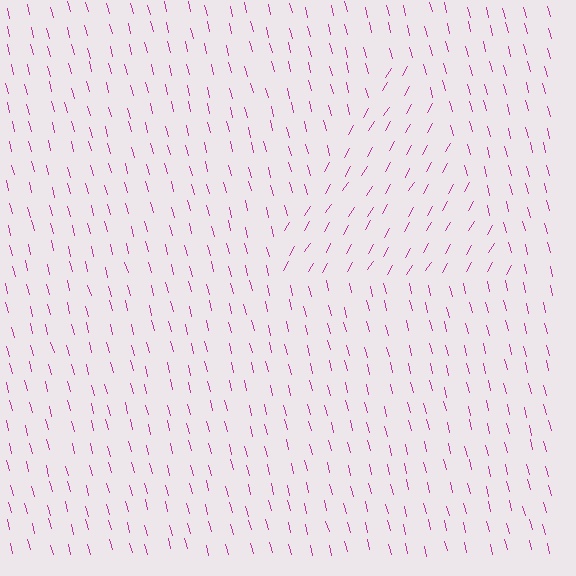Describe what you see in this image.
The image is filled with small magenta line segments. A triangle region in the image has lines oriented differently from the surrounding lines, creating a visible texture boundary.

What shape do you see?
I see a triangle.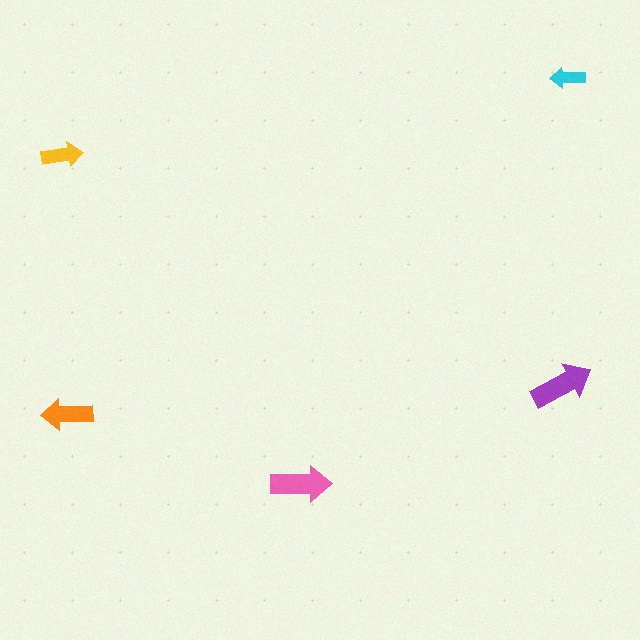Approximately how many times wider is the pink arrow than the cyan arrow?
About 1.5 times wider.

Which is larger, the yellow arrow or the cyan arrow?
The yellow one.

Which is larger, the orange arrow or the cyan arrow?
The orange one.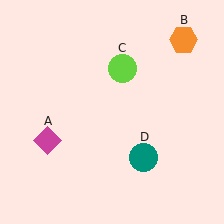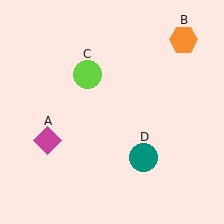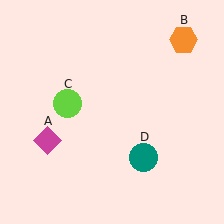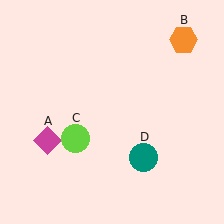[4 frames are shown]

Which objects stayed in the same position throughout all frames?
Magenta diamond (object A) and orange hexagon (object B) and teal circle (object D) remained stationary.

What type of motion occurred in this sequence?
The lime circle (object C) rotated counterclockwise around the center of the scene.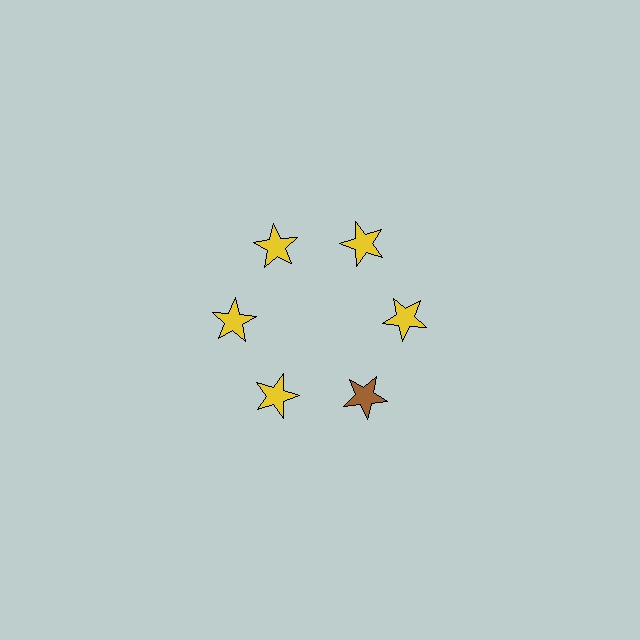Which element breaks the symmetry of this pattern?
The brown star at roughly the 5 o'clock position breaks the symmetry. All other shapes are yellow stars.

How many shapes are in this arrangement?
There are 6 shapes arranged in a ring pattern.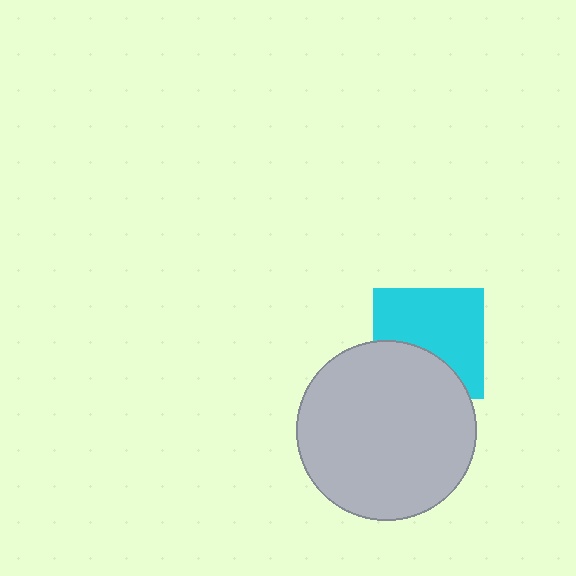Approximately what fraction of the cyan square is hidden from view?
Roughly 36% of the cyan square is hidden behind the light gray circle.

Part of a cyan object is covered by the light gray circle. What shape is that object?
It is a square.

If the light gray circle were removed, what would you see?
You would see the complete cyan square.